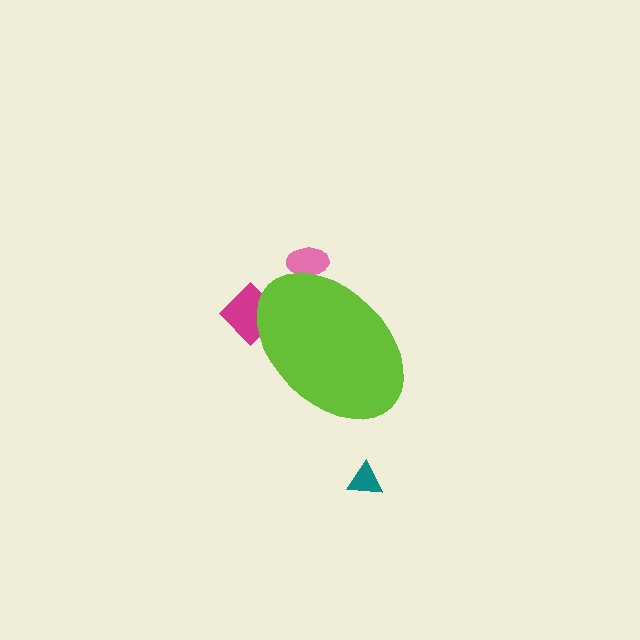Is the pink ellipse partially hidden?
Yes, the pink ellipse is partially hidden behind the lime ellipse.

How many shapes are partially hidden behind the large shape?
2 shapes are partially hidden.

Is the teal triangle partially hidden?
No, the teal triangle is fully visible.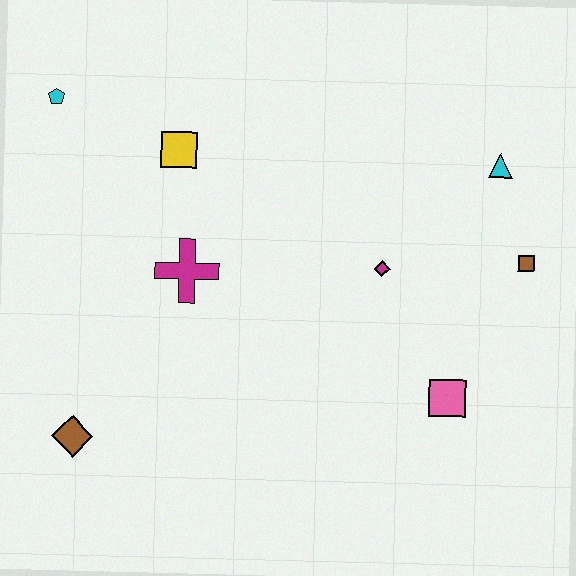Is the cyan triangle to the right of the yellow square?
Yes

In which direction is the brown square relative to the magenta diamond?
The brown square is to the right of the magenta diamond.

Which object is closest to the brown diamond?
The magenta cross is closest to the brown diamond.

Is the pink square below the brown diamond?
No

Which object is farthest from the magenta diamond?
The cyan pentagon is farthest from the magenta diamond.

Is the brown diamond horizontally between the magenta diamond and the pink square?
No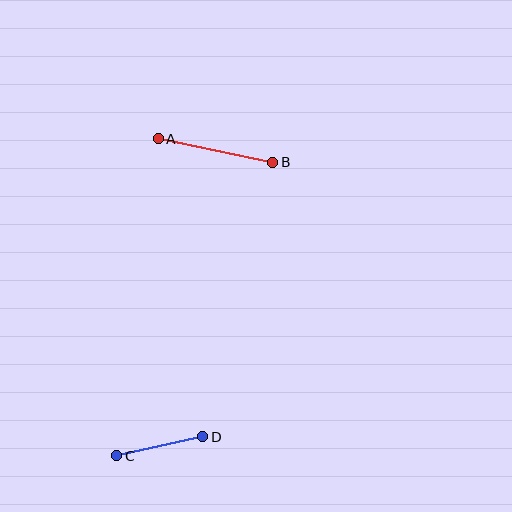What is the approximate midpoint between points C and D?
The midpoint is at approximately (160, 446) pixels.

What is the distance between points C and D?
The distance is approximately 88 pixels.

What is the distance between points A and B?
The distance is approximately 117 pixels.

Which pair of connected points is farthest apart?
Points A and B are farthest apart.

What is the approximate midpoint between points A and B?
The midpoint is at approximately (215, 151) pixels.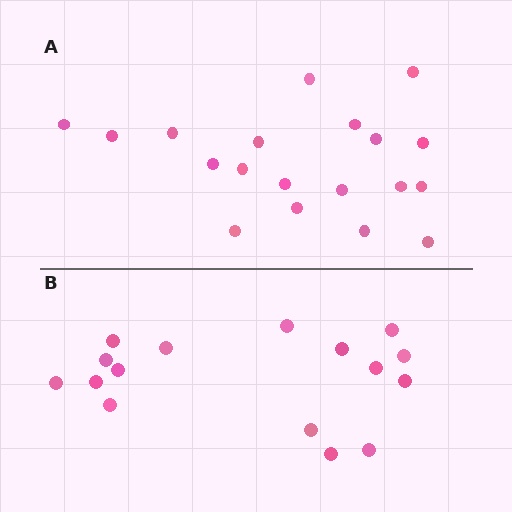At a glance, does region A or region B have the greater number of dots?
Region A (the top region) has more dots.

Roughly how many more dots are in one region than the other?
Region A has just a few more — roughly 2 or 3 more dots than region B.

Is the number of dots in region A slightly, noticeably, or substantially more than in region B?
Region A has only slightly more — the two regions are fairly close. The ratio is roughly 1.2 to 1.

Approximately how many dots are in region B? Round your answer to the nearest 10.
About 20 dots. (The exact count is 16, which rounds to 20.)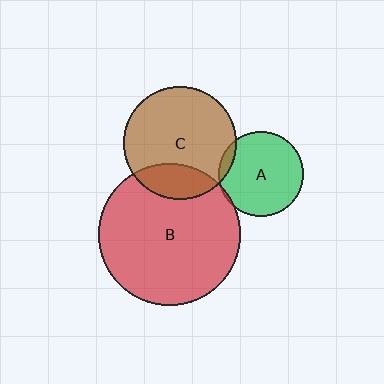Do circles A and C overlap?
Yes.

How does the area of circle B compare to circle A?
Approximately 2.8 times.